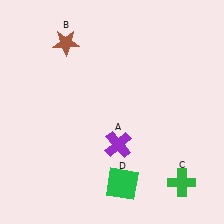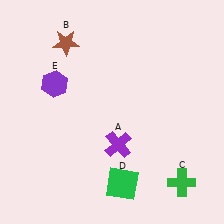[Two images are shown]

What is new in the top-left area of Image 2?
A purple hexagon (E) was added in the top-left area of Image 2.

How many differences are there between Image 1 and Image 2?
There is 1 difference between the two images.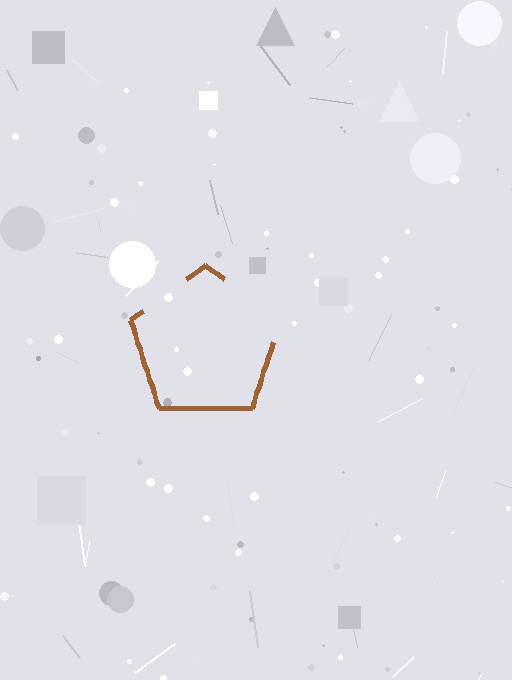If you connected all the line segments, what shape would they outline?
They would outline a pentagon.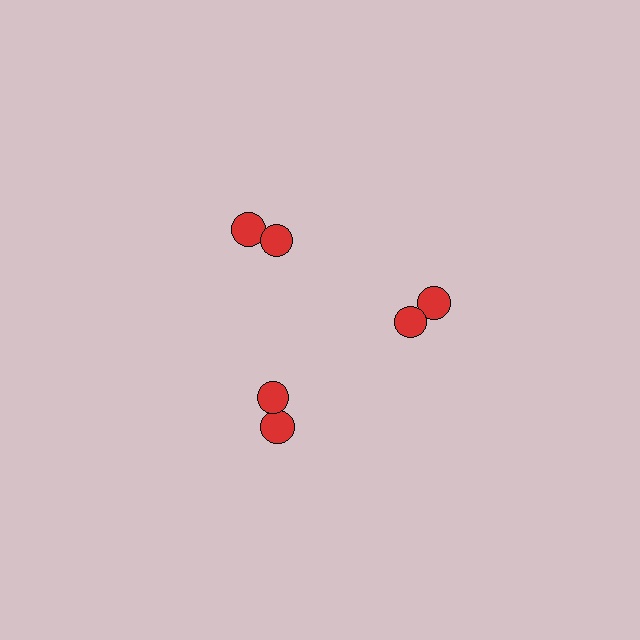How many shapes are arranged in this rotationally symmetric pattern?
There are 6 shapes, arranged in 3 groups of 2.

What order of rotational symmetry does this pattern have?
This pattern has 3-fold rotational symmetry.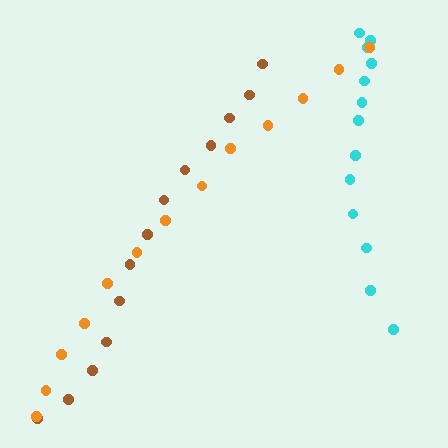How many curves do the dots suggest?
There are 3 distinct paths.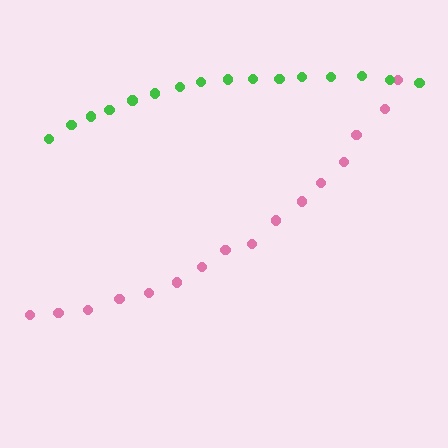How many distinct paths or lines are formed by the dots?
There are 2 distinct paths.